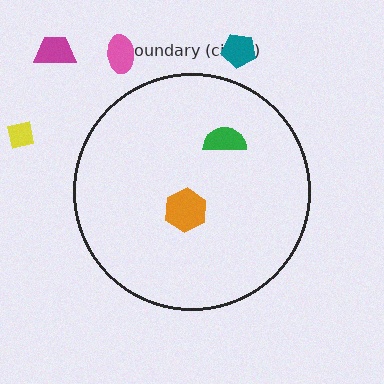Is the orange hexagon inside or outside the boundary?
Inside.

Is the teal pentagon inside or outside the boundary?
Outside.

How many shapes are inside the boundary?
2 inside, 4 outside.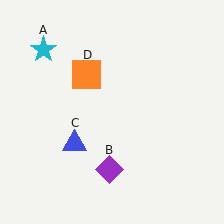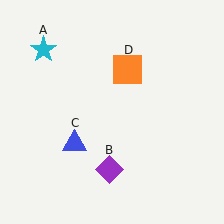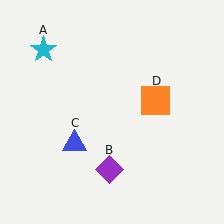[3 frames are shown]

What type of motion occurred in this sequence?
The orange square (object D) rotated clockwise around the center of the scene.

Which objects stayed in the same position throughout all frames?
Cyan star (object A) and purple diamond (object B) and blue triangle (object C) remained stationary.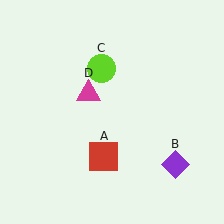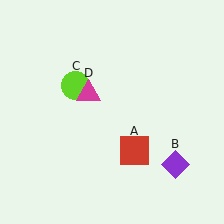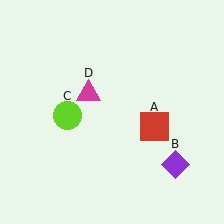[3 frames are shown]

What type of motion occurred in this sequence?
The red square (object A), lime circle (object C) rotated counterclockwise around the center of the scene.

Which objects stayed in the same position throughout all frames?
Purple diamond (object B) and magenta triangle (object D) remained stationary.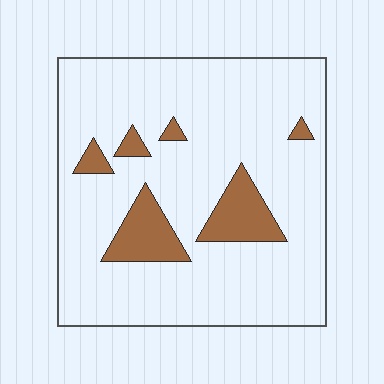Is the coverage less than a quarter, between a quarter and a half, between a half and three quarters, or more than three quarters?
Less than a quarter.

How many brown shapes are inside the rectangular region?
6.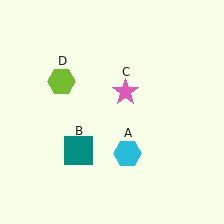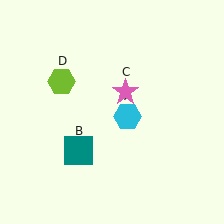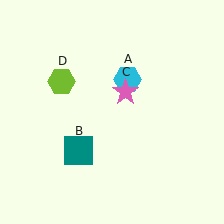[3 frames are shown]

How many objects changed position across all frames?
1 object changed position: cyan hexagon (object A).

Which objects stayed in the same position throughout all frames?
Teal square (object B) and pink star (object C) and lime hexagon (object D) remained stationary.